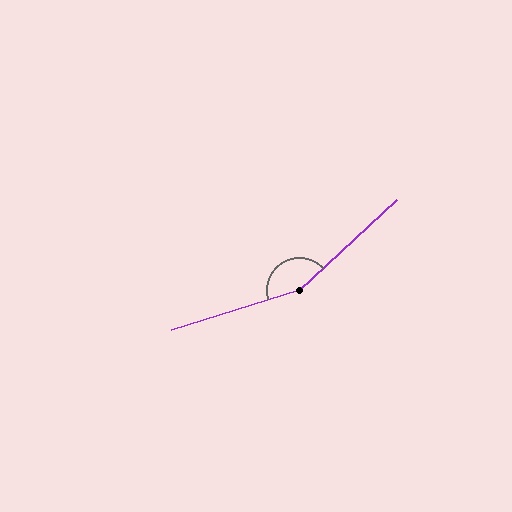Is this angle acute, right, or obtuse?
It is obtuse.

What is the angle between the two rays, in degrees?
Approximately 155 degrees.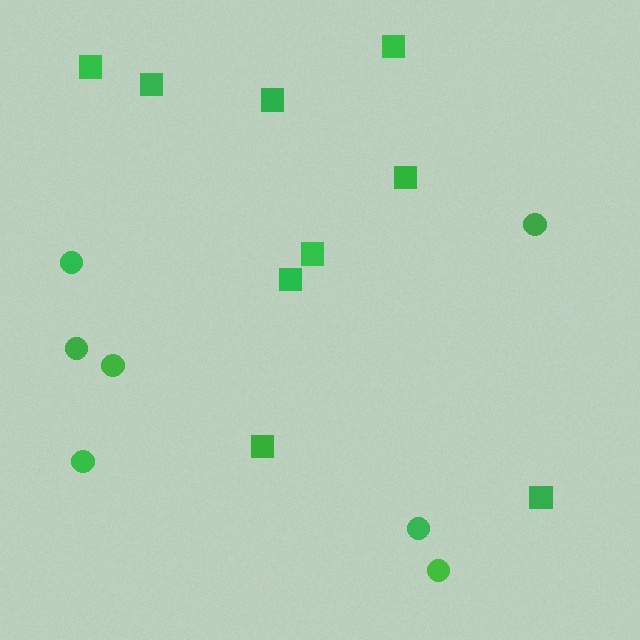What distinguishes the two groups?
There are 2 groups: one group of circles (7) and one group of squares (9).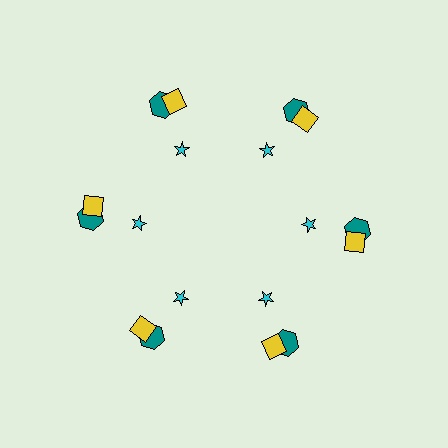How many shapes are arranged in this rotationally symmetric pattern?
There are 18 shapes, arranged in 6 groups of 3.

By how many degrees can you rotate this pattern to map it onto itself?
The pattern maps onto itself every 60 degrees of rotation.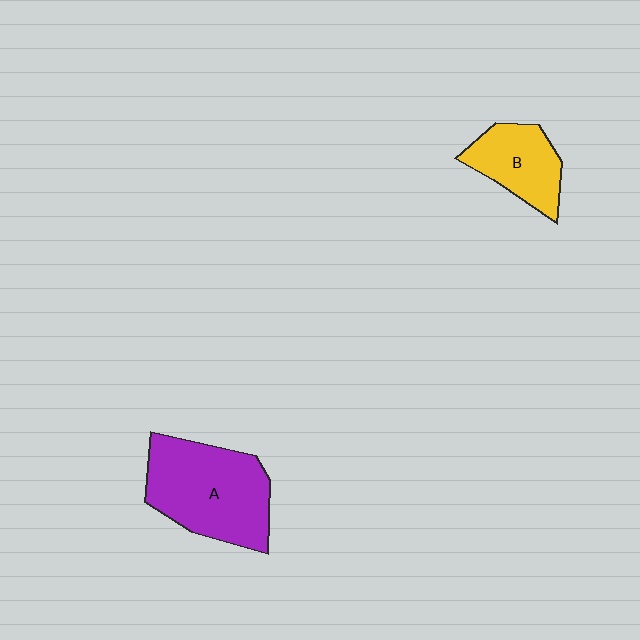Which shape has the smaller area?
Shape B (yellow).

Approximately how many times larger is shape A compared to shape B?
Approximately 1.8 times.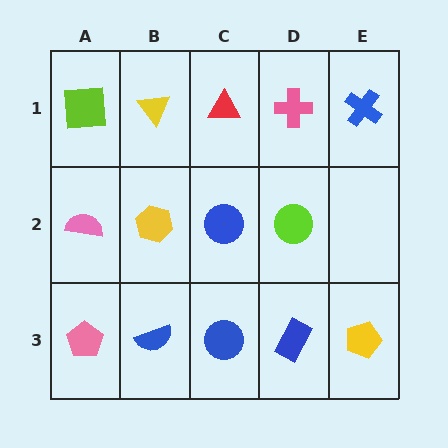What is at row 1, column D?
A pink cross.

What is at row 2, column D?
A lime circle.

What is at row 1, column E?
A blue cross.